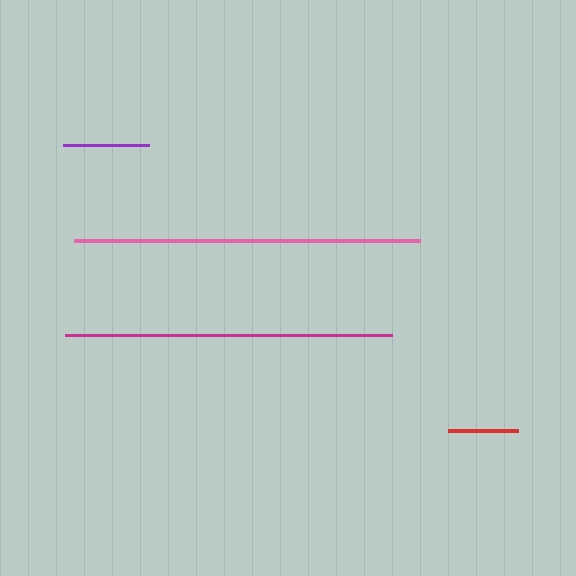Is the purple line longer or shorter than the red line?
The purple line is longer than the red line.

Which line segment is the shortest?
The red line is the shortest at approximately 71 pixels.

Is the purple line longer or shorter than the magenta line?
The magenta line is longer than the purple line.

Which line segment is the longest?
The pink line is the longest at approximately 346 pixels.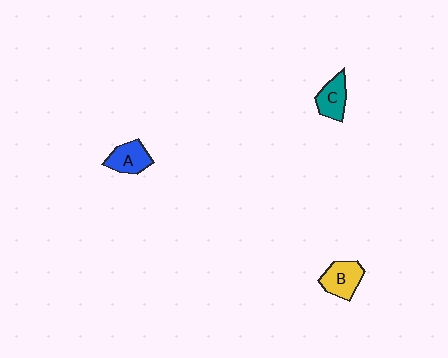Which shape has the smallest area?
Shape C (teal).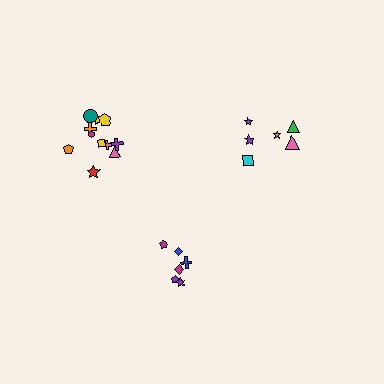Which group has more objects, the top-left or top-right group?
The top-left group.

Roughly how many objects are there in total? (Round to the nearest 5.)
Roughly 25 objects in total.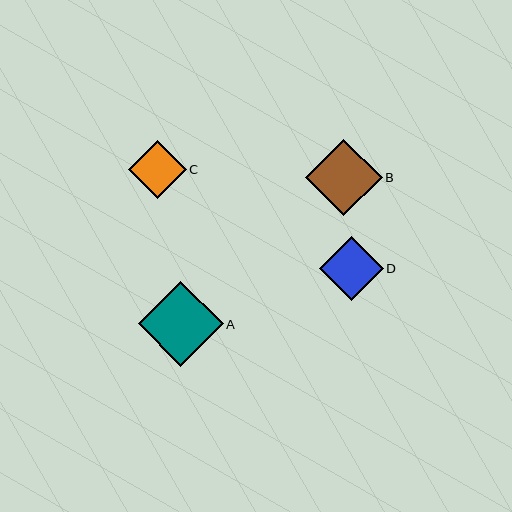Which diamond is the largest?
Diamond A is the largest with a size of approximately 85 pixels.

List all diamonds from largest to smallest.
From largest to smallest: A, B, D, C.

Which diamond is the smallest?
Diamond C is the smallest with a size of approximately 58 pixels.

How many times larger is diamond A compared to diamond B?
Diamond A is approximately 1.1 times the size of diamond B.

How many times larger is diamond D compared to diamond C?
Diamond D is approximately 1.1 times the size of diamond C.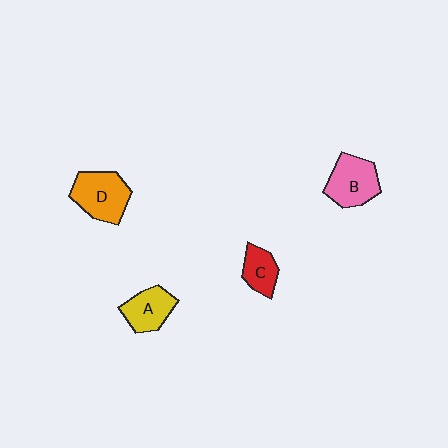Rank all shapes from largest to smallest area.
From largest to smallest: D (orange), B (pink), A (yellow), C (red).